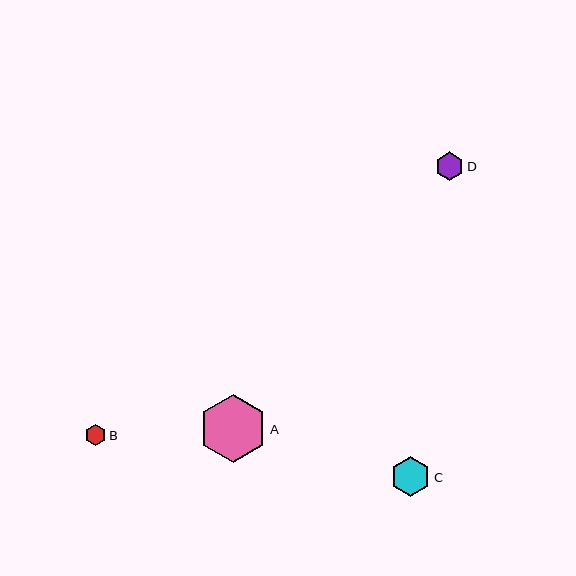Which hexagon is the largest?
Hexagon A is the largest with a size of approximately 68 pixels.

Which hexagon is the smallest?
Hexagon B is the smallest with a size of approximately 20 pixels.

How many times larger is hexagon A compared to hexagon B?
Hexagon A is approximately 3.3 times the size of hexagon B.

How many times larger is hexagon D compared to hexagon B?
Hexagon D is approximately 1.4 times the size of hexagon B.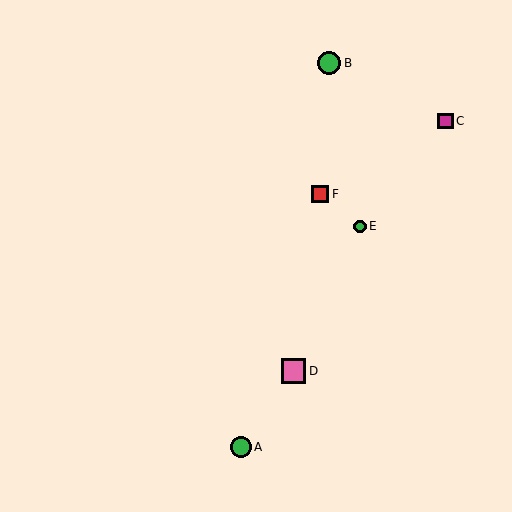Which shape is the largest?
The pink square (labeled D) is the largest.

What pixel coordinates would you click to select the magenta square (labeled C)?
Click at (446, 121) to select the magenta square C.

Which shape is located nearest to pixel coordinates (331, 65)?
The green circle (labeled B) at (329, 63) is nearest to that location.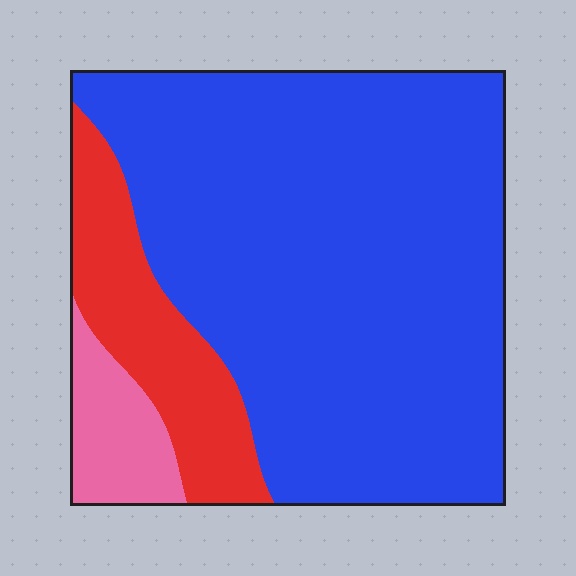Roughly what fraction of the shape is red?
Red covers 16% of the shape.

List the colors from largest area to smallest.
From largest to smallest: blue, red, pink.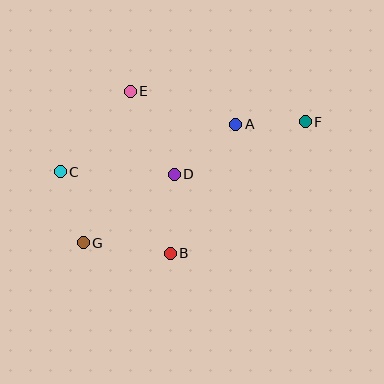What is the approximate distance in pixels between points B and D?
The distance between B and D is approximately 79 pixels.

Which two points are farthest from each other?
Points F and G are farthest from each other.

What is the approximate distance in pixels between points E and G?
The distance between E and G is approximately 158 pixels.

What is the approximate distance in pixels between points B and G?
The distance between B and G is approximately 88 pixels.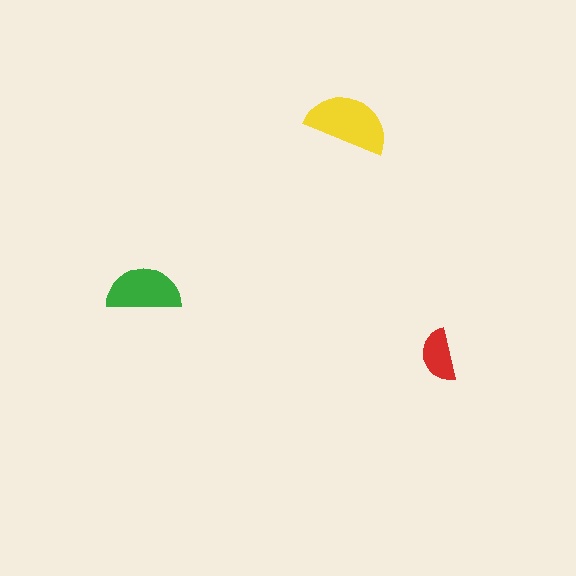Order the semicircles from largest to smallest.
the yellow one, the green one, the red one.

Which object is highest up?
The yellow semicircle is topmost.